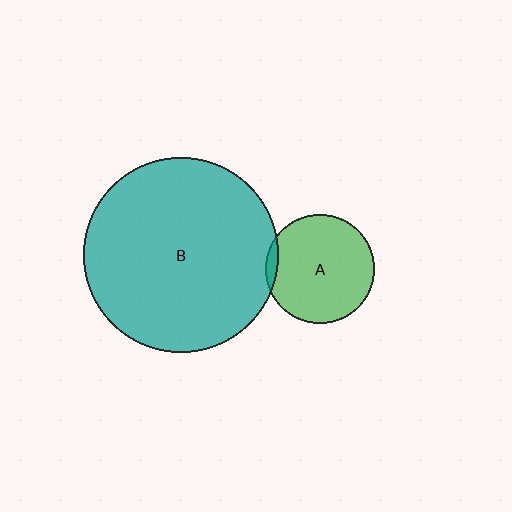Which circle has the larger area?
Circle B (teal).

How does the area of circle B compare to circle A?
Approximately 3.2 times.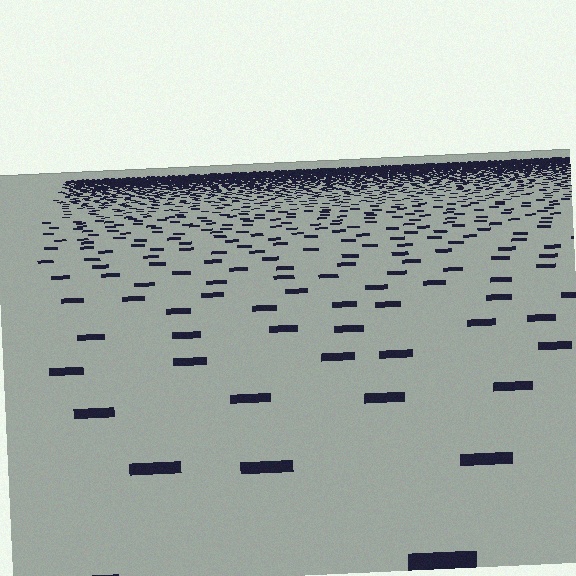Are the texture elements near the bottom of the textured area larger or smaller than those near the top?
Larger. Near the bottom, elements are closer to the viewer and appear at a bigger on-screen size.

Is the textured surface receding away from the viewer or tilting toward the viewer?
The surface is receding away from the viewer. Texture elements get smaller and denser toward the top.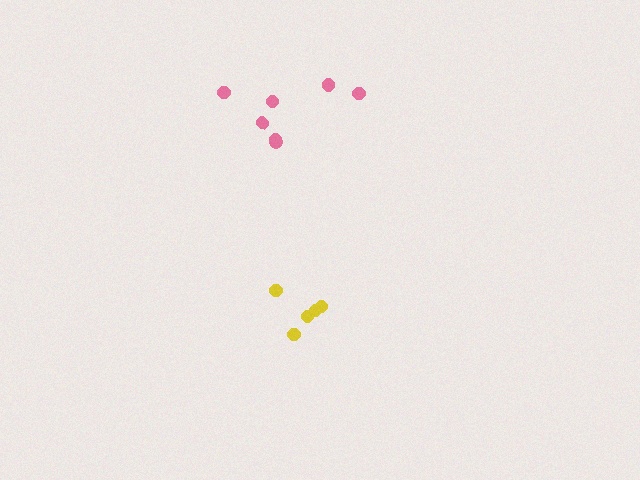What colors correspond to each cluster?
The clusters are colored: yellow, pink.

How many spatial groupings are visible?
There are 2 spatial groupings.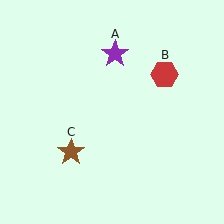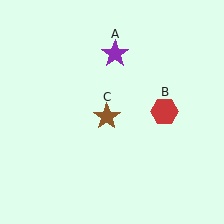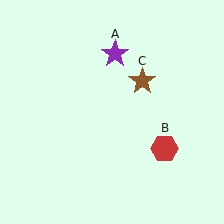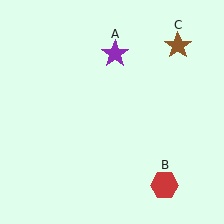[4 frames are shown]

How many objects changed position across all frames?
2 objects changed position: red hexagon (object B), brown star (object C).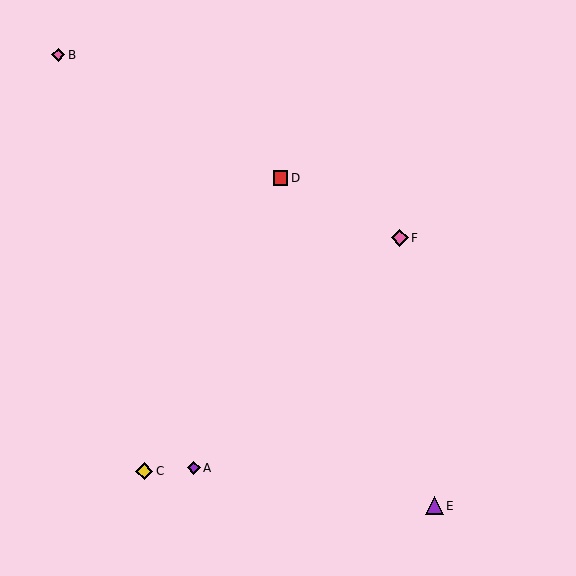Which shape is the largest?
The purple triangle (labeled E) is the largest.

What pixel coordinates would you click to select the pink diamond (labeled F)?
Click at (400, 238) to select the pink diamond F.